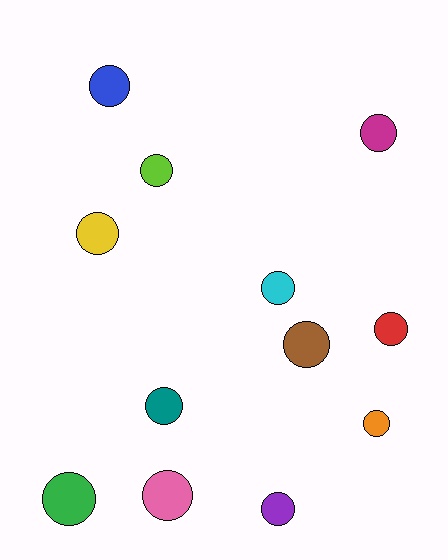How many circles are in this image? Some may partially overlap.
There are 12 circles.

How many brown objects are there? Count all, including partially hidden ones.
There is 1 brown object.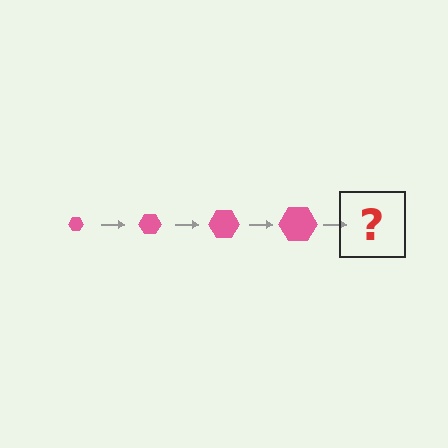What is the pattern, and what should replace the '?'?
The pattern is that the hexagon gets progressively larger each step. The '?' should be a pink hexagon, larger than the previous one.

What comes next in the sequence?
The next element should be a pink hexagon, larger than the previous one.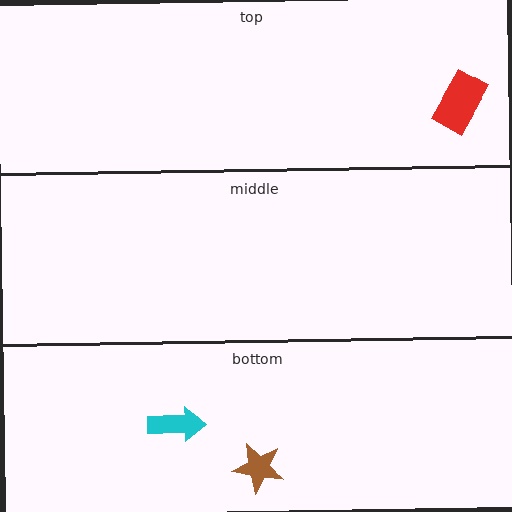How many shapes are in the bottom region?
2.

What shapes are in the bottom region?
The cyan arrow, the brown star.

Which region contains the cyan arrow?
The bottom region.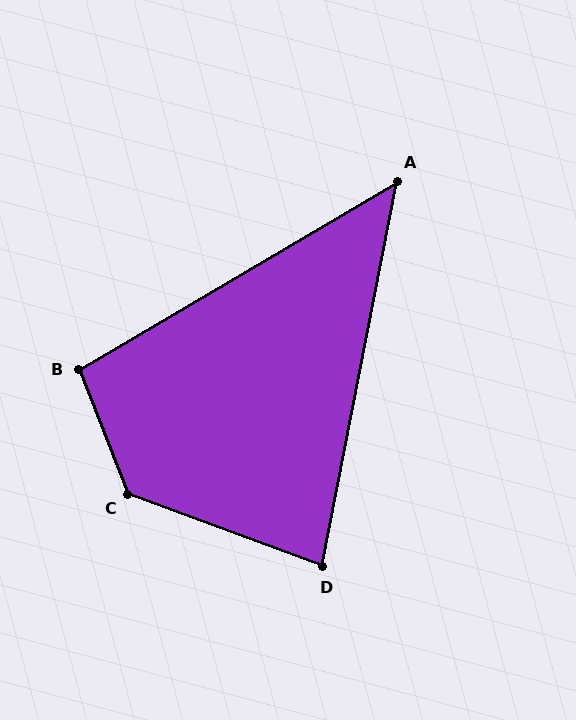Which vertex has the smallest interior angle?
A, at approximately 48 degrees.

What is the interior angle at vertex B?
Approximately 99 degrees (obtuse).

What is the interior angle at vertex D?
Approximately 81 degrees (acute).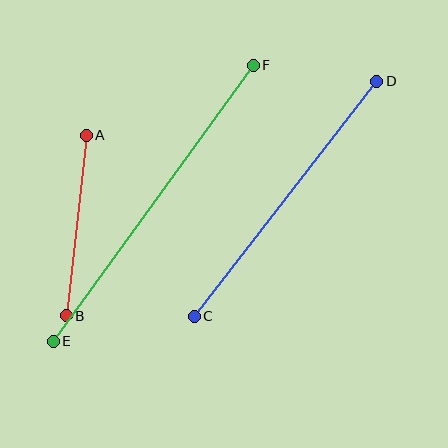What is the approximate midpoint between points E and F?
The midpoint is at approximately (153, 203) pixels.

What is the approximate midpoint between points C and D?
The midpoint is at approximately (286, 199) pixels.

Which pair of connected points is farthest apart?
Points E and F are farthest apart.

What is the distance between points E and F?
The distance is approximately 341 pixels.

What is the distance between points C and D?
The distance is approximately 297 pixels.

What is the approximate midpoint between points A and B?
The midpoint is at approximately (76, 226) pixels.